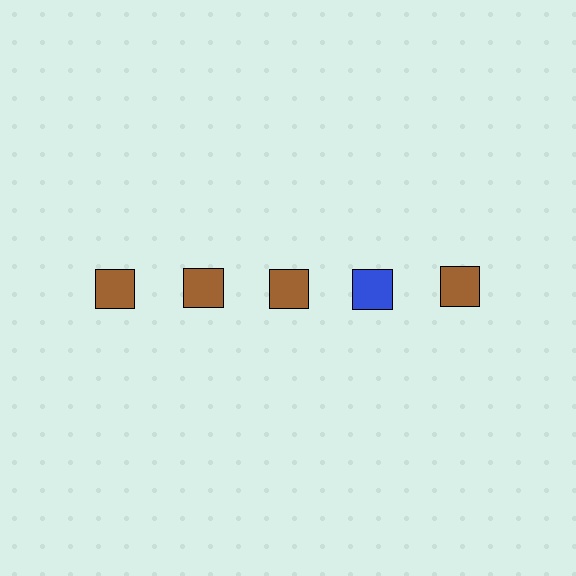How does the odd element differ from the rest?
It has a different color: blue instead of brown.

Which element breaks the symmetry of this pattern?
The blue square in the top row, second from right column breaks the symmetry. All other shapes are brown squares.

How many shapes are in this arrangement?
There are 5 shapes arranged in a grid pattern.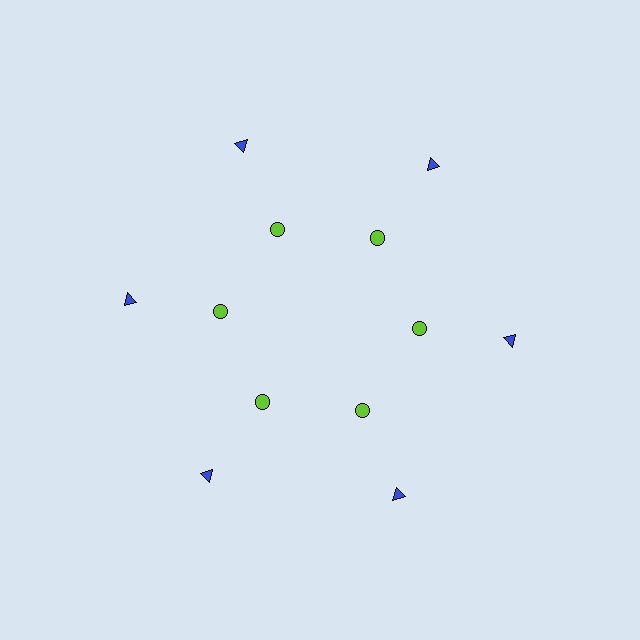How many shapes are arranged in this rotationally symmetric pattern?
There are 12 shapes, arranged in 6 groups of 2.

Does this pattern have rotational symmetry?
Yes, this pattern has 6-fold rotational symmetry. It looks the same after rotating 60 degrees around the center.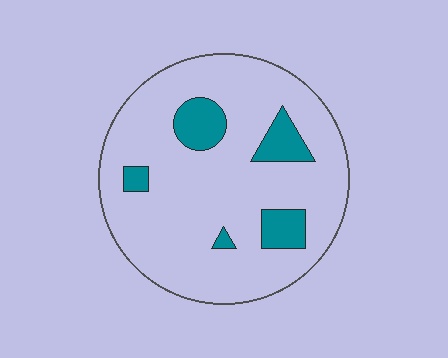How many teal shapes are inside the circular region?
5.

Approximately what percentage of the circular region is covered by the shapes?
Approximately 15%.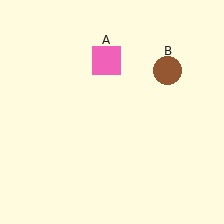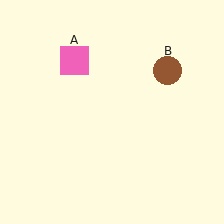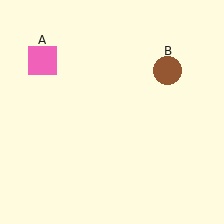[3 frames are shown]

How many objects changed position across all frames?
1 object changed position: pink square (object A).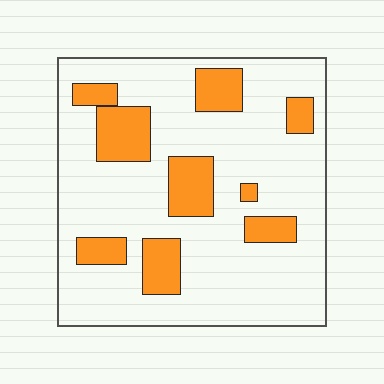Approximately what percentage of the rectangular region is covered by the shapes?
Approximately 20%.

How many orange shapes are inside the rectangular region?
9.